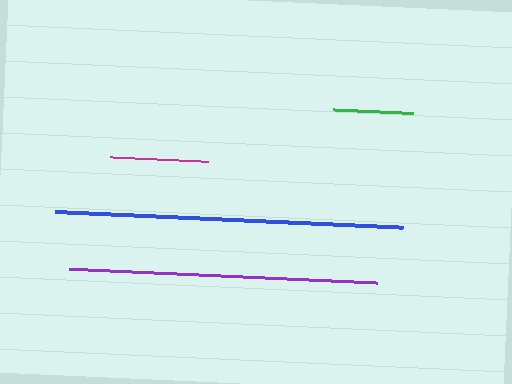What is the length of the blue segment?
The blue segment is approximately 349 pixels long.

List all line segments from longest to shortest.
From longest to shortest: blue, purple, magenta, green.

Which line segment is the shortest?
The green line is the shortest at approximately 79 pixels.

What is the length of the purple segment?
The purple segment is approximately 308 pixels long.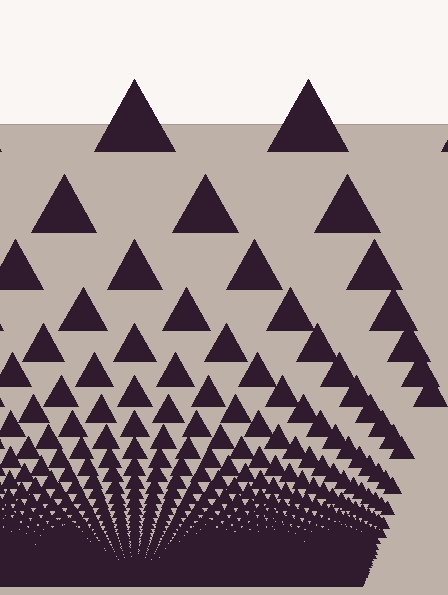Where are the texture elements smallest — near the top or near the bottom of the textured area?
Near the bottom.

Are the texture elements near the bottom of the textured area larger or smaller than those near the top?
Smaller. The gradient is inverted — elements near the bottom are smaller and denser.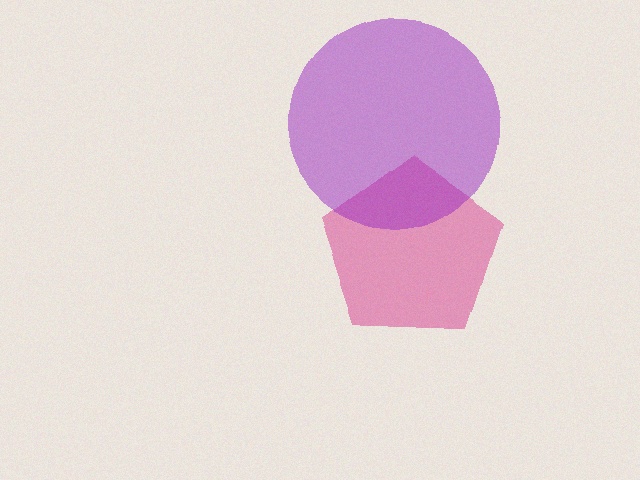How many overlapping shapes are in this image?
There are 2 overlapping shapes in the image.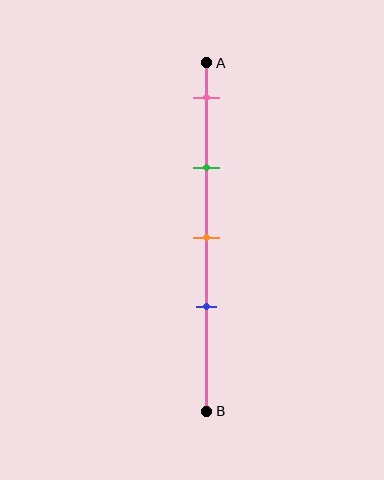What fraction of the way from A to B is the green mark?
The green mark is approximately 30% (0.3) of the way from A to B.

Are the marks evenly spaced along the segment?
Yes, the marks are approximately evenly spaced.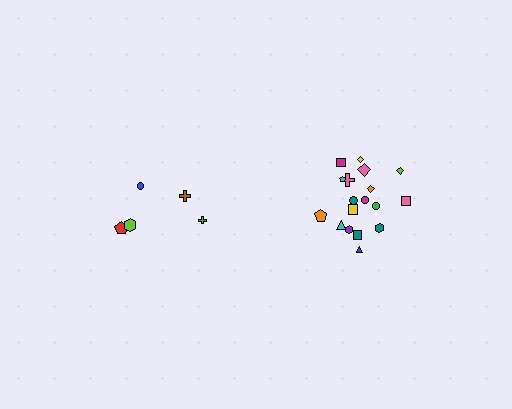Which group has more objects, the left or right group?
The right group.